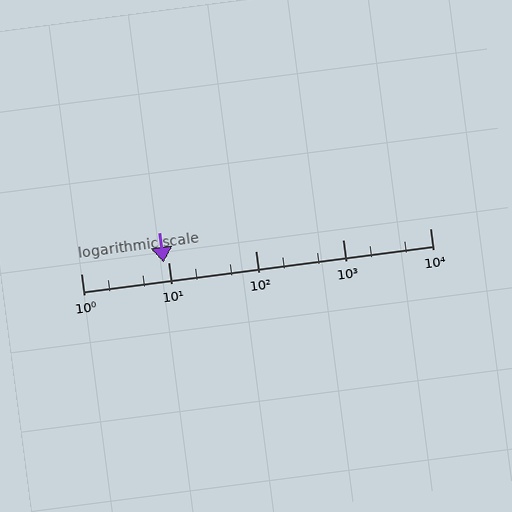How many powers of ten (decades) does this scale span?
The scale spans 4 decades, from 1 to 10000.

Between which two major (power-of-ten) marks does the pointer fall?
The pointer is between 1 and 10.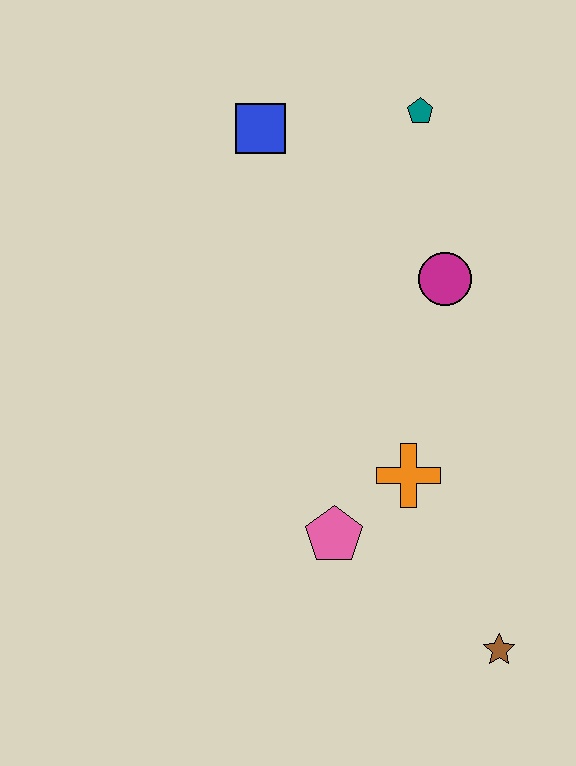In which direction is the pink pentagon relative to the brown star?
The pink pentagon is to the left of the brown star.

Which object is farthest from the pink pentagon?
The teal pentagon is farthest from the pink pentagon.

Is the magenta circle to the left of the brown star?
Yes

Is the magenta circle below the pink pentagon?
No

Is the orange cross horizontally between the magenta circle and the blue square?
Yes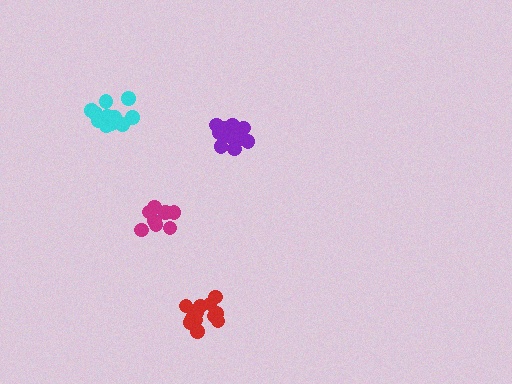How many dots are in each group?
Group 1: 12 dots, Group 2: 12 dots, Group 3: 8 dots, Group 4: 14 dots (46 total).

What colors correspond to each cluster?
The clusters are colored: purple, cyan, magenta, red.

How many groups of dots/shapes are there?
There are 4 groups.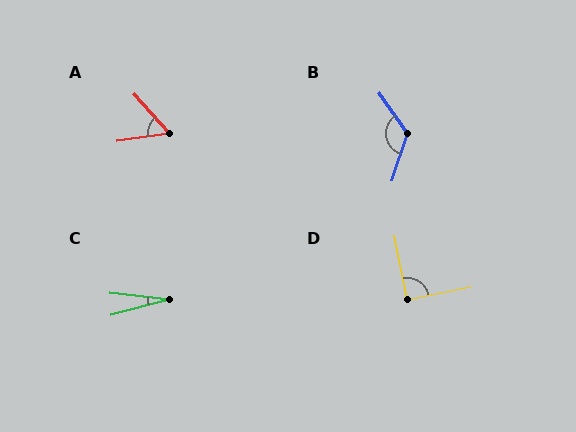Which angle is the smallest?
C, at approximately 21 degrees.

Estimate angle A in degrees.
Approximately 56 degrees.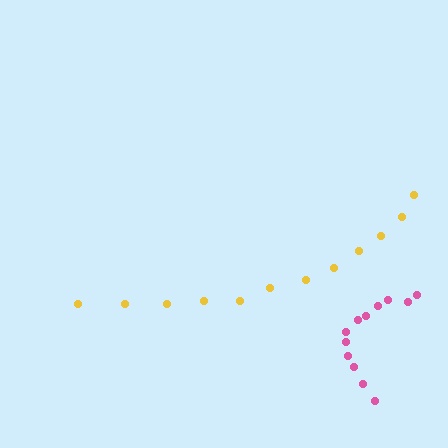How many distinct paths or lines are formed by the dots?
There are 2 distinct paths.